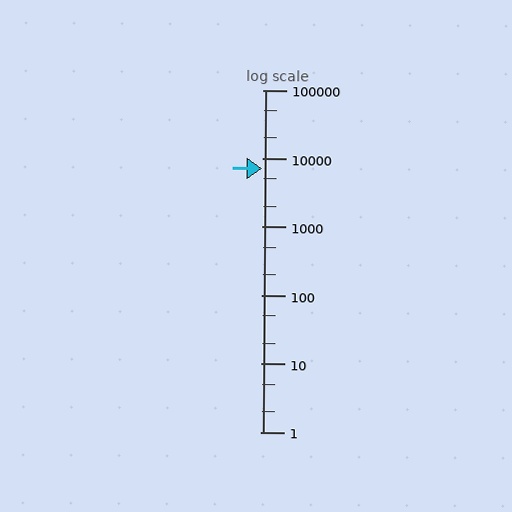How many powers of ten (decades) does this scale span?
The scale spans 5 decades, from 1 to 100000.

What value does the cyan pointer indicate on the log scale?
The pointer indicates approximately 7100.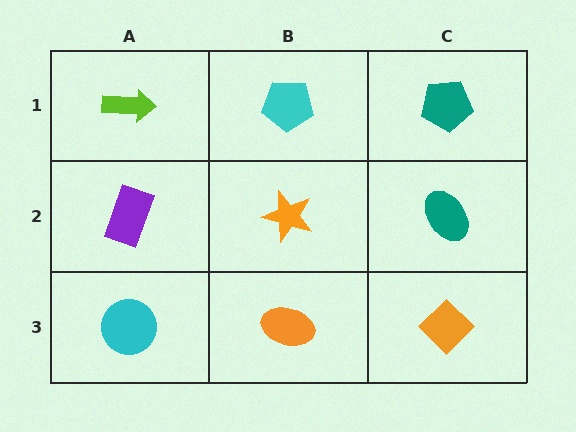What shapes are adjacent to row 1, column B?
An orange star (row 2, column B), a lime arrow (row 1, column A), a teal pentagon (row 1, column C).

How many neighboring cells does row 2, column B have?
4.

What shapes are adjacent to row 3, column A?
A purple rectangle (row 2, column A), an orange ellipse (row 3, column B).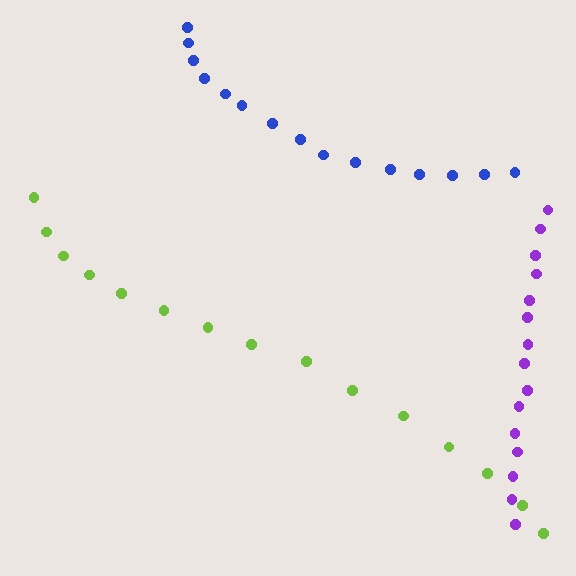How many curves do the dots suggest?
There are 3 distinct paths.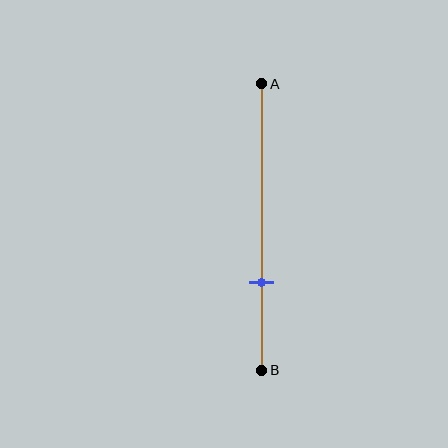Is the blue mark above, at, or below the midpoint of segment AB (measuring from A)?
The blue mark is below the midpoint of segment AB.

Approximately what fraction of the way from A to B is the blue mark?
The blue mark is approximately 70% of the way from A to B.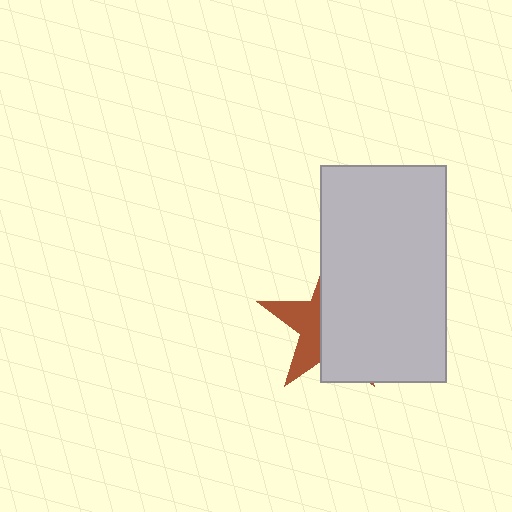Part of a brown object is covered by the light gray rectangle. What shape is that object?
It is a star.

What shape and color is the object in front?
The object in front is a light gray rectangle.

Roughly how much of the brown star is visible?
A small part of it is visible (roughly 36%).